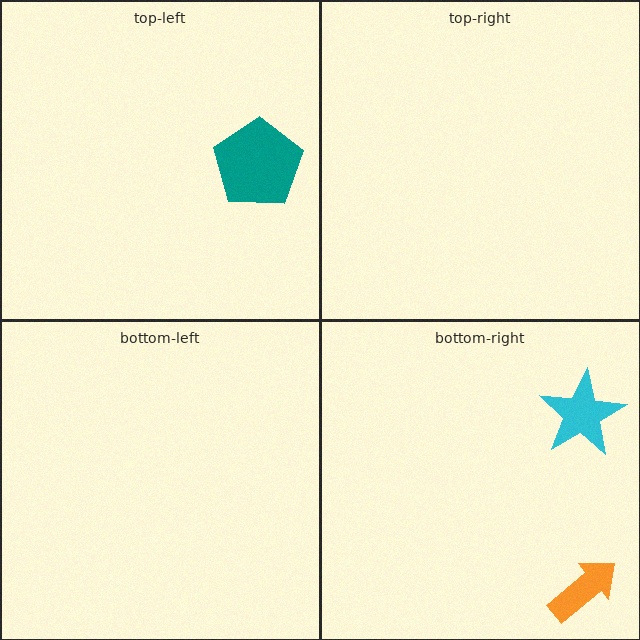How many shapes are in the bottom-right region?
2.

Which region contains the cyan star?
The bottom-right region.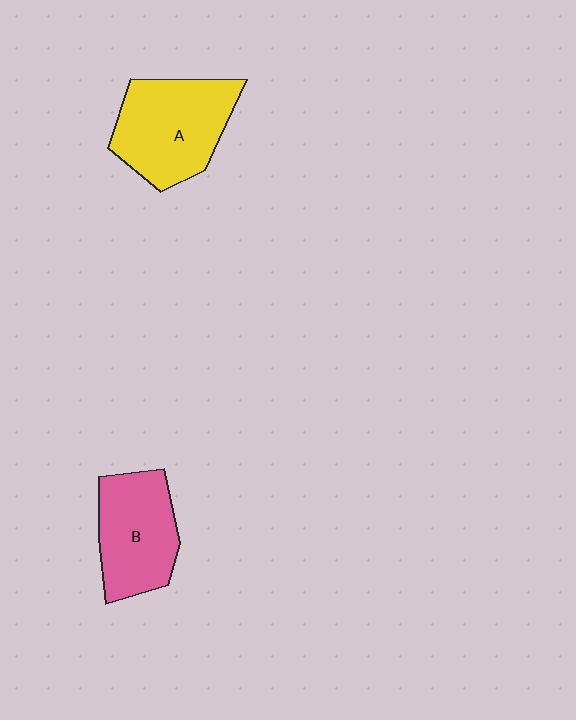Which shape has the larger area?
Shape A (yellow).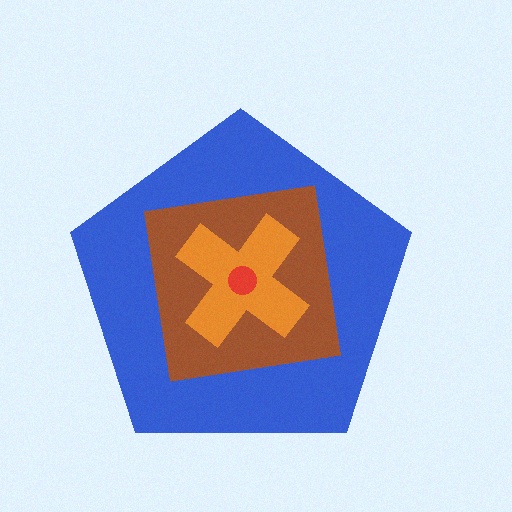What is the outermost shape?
The blue pentagon.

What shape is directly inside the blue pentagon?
The brown square.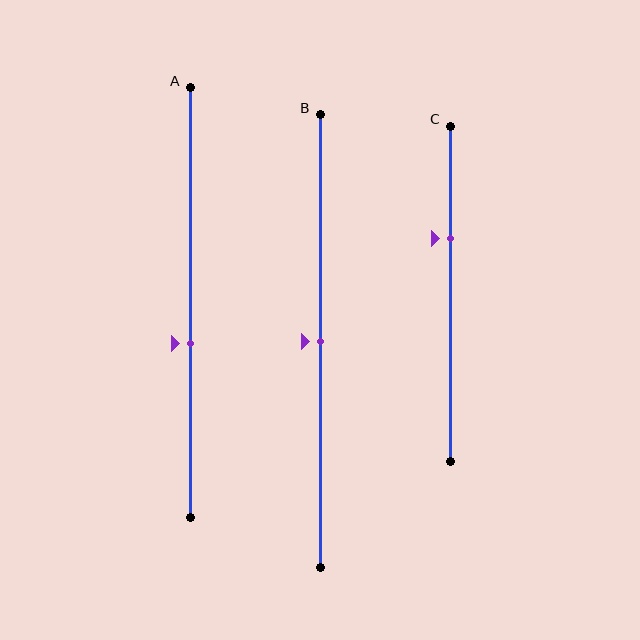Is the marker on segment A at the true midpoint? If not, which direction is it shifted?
No, the marker on segment A is shifted downward by about 10% of the segment length.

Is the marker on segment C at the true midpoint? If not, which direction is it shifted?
No, the marker on segment C is shifted upward by about 16% of the segment length.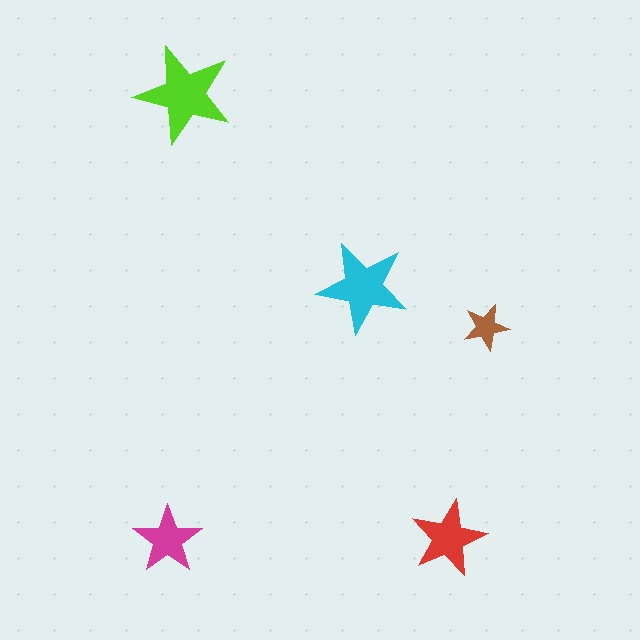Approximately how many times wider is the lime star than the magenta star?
About 1.5 times wider.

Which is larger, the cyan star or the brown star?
The cyan one.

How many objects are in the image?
There are 5 objects in the image.